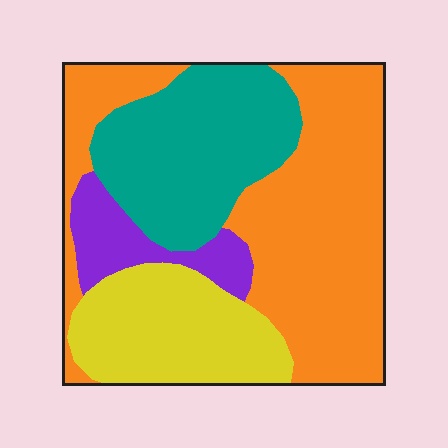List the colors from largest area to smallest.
From largest to smallest: orange, teal, yellow, purple.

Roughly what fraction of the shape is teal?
Teal covers around 25% of the shape.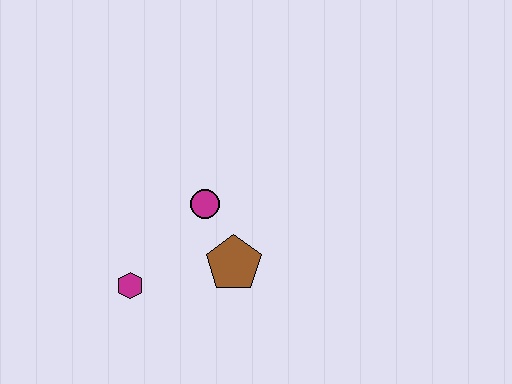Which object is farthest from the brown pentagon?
The magenta hexagon is farthest from the brown pentagon.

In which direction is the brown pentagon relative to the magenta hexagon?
The brown pentagon is to the right of the magenta hexagon.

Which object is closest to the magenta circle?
The brown pentagon is closest to the magenta circle.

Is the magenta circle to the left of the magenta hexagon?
No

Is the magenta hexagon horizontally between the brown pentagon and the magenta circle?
No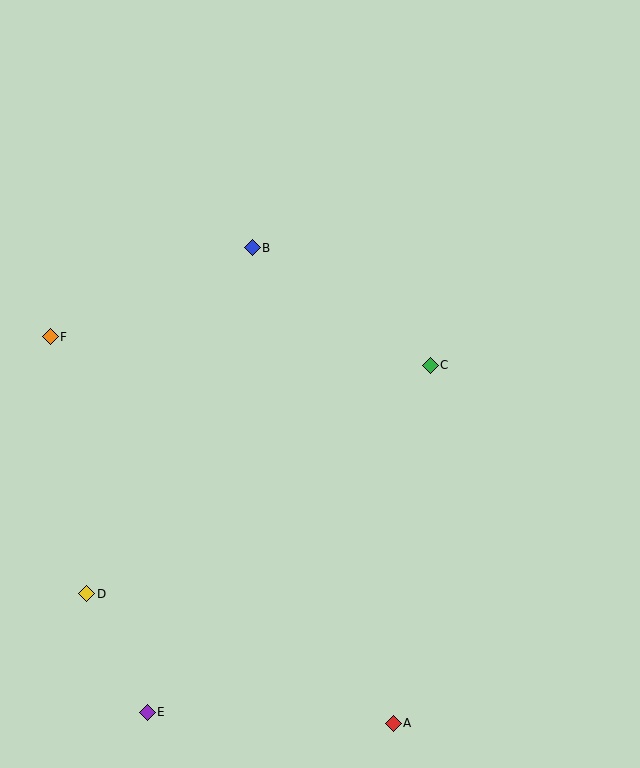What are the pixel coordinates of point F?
Point F is at (50, 337).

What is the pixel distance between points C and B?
The distance between C and B is 214 pixels.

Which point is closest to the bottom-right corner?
Point A is closest to the bottom-right corner.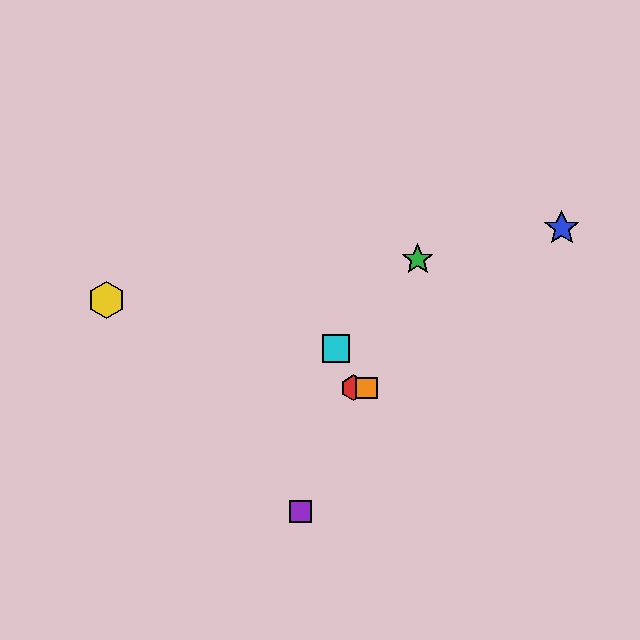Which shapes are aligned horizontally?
The red hexagon, the orange square are aligned horizontally.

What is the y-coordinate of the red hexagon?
The red hexagon is at y≈388.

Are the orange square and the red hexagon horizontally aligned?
Yes, both are at y≈388.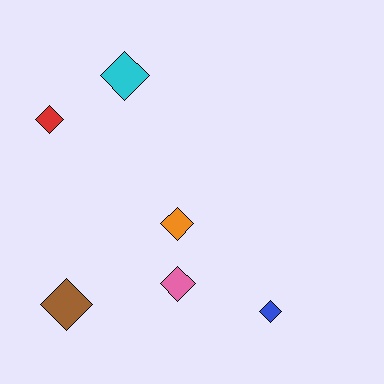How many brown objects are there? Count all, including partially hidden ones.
There is 1 brown object.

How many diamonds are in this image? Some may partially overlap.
There are 6 diamonds.